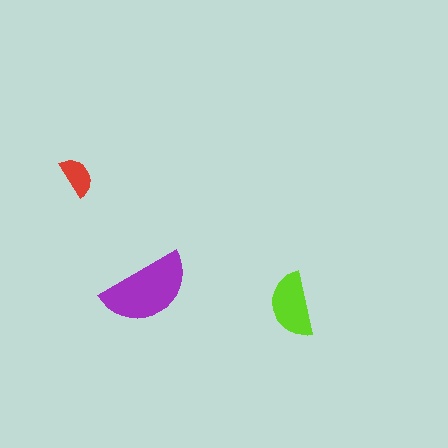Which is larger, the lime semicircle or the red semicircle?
The lime one.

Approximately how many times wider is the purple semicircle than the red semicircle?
About 2 times wider.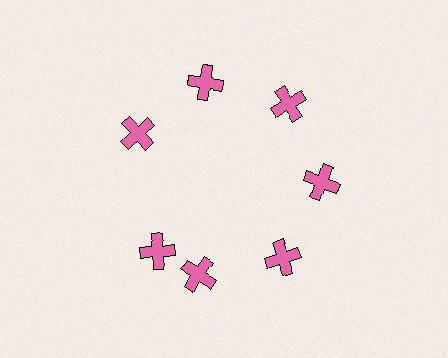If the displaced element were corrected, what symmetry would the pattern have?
It would have 7-fold rotational symmetry — the pattern would map onto itself every 51 degrees.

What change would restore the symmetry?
The symmetry would be restored by rotating it back into even spacing with its neighbors so that all 7 crosses sit at equal angles and equal distance from the center.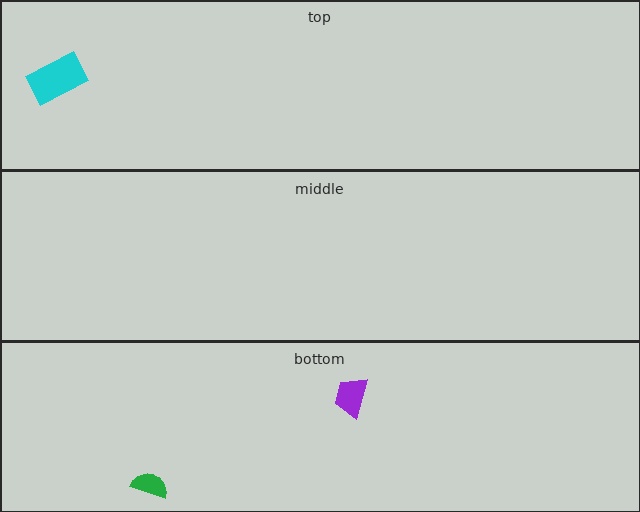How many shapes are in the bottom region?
2.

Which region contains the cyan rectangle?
The top region.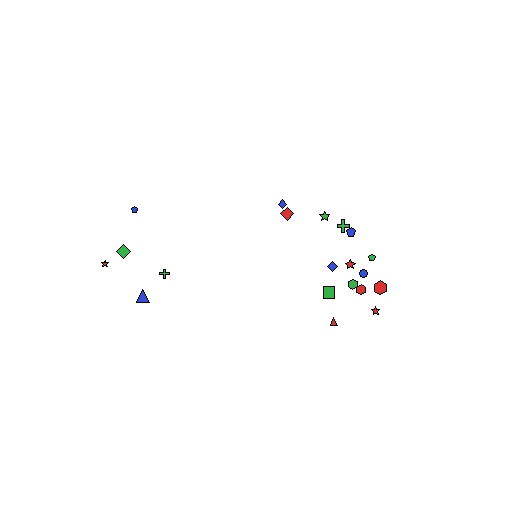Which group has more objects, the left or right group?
The right group.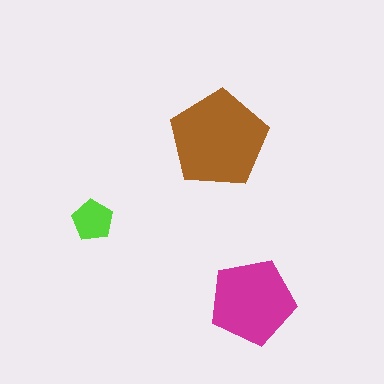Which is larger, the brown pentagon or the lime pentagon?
The brown one.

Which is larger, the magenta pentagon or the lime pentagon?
The magenta one.